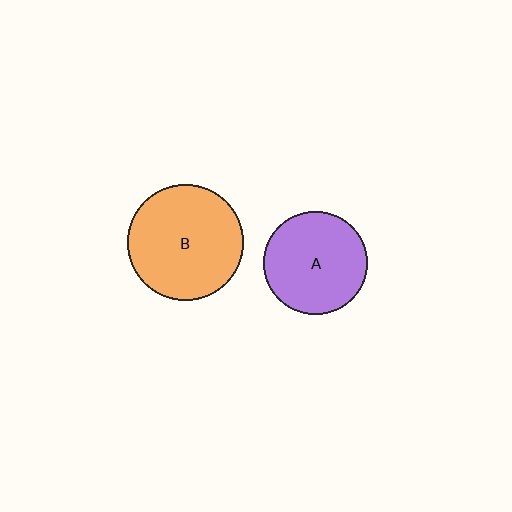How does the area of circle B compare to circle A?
Approximately 1.3 times.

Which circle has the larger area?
Circle B (orange).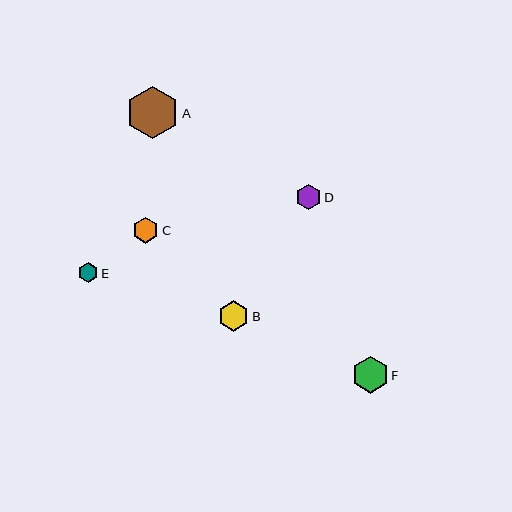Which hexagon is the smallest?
Hexagon E is the smallest with a size of approximately 20 pixels.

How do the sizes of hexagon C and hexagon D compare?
Hexagon C and hexagon D are approximately the same size.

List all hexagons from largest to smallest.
From largest to smallest: A, F, B, C, D, E.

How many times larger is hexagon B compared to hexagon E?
Hexagon B is approximately 1.6 times the size of hexagon E.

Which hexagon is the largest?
Hexagon A is the largest with a size of approximately 53 pixels.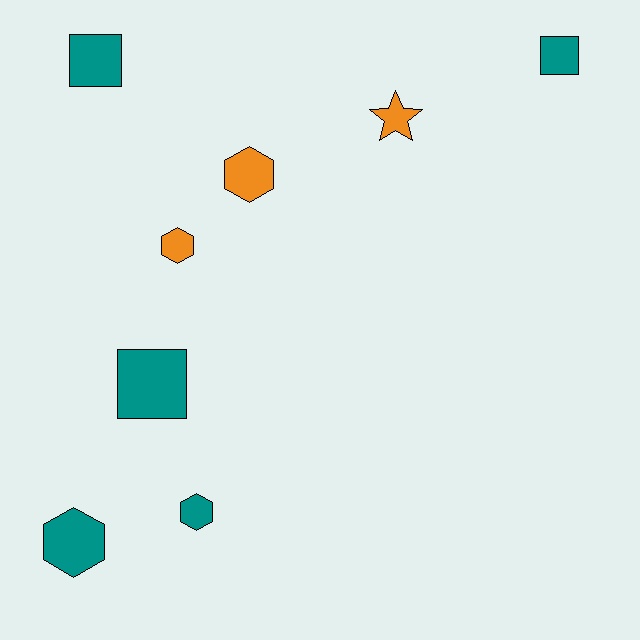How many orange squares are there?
There are no orange squares.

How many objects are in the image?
There are 8 objects.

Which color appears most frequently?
Teal, with 5 objects.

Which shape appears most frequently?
Hexagon, with 4 objects.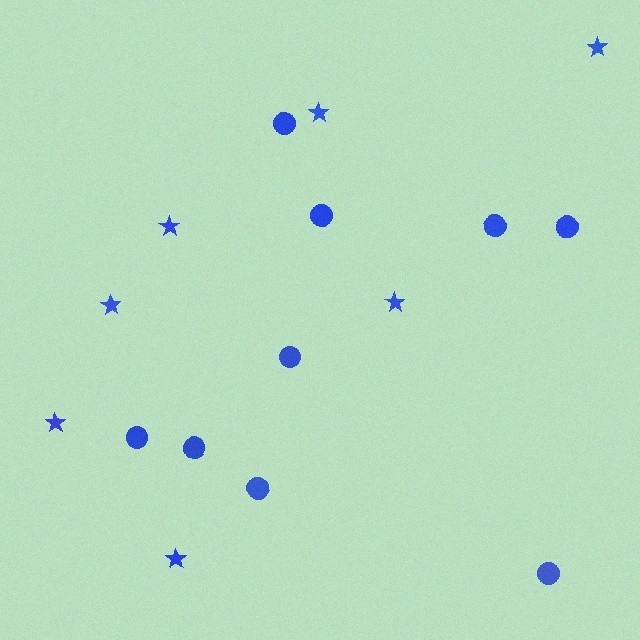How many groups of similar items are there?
There are 2 groups: one group of circles (9) and one group of stars (7).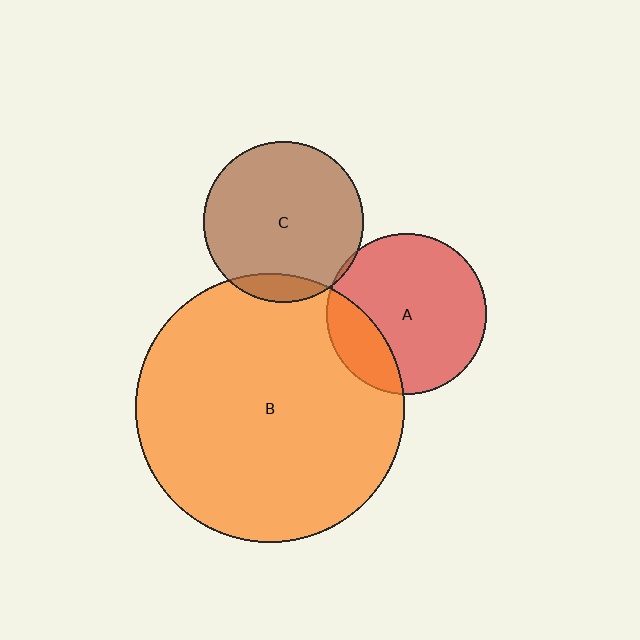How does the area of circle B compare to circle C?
Approximately 2.8 times.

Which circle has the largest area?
Circle B (orange).